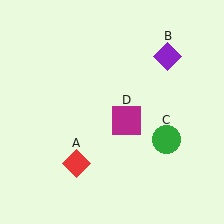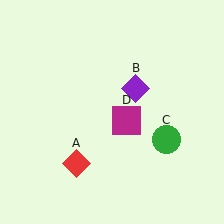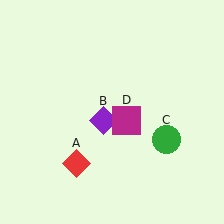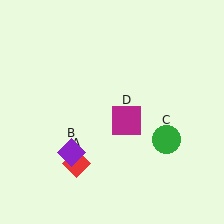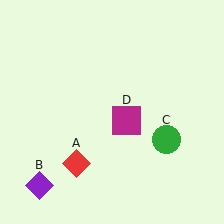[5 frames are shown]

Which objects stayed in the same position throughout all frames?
Red diamond (object A) and green circle (object C) and magenta square (object D) remained stationary.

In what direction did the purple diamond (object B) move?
The purple diamond (object B) moved down and to the left.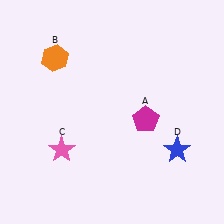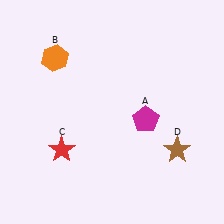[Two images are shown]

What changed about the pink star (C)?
In Image 1, C is pink. In Image 2, it changed to red.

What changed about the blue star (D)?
In Image 1, D is blue. In Image 2, it changed to brown.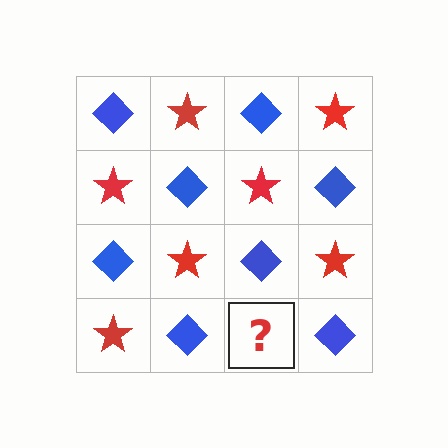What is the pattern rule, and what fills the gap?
The rule is that it alternates blue diamond and red star in a checkerboard pattern. The gap should be filled with a red star.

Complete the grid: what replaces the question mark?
The question mark should be replaced with a red star.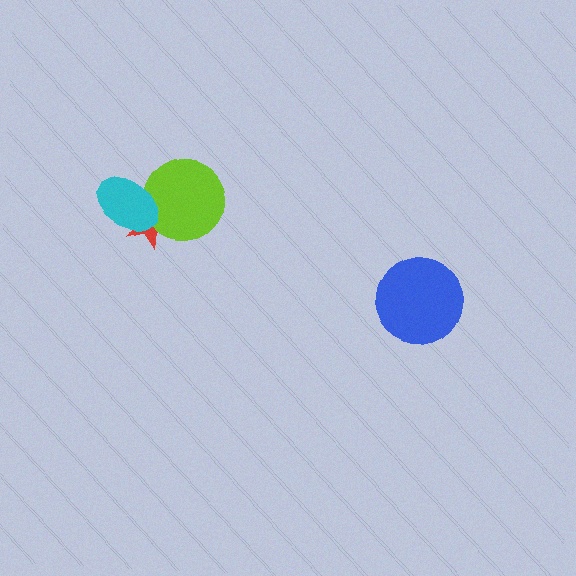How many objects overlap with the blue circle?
0 objects overlap with the blue circle.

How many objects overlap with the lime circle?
2 objects overlap with the lime circle.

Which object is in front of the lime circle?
The cyan ellipse is in front of the lime circle.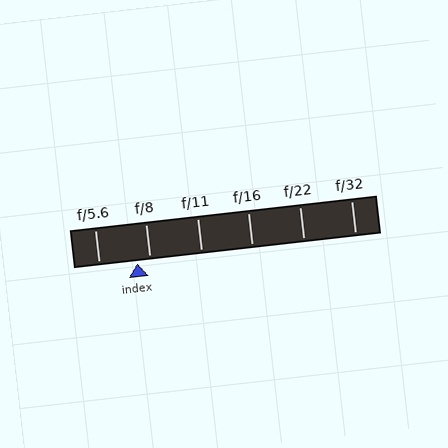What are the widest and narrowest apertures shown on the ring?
The widest aperture shown is f/5.6 and the narrowest is f/32.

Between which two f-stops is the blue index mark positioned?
The index mark is between f/5.6 and f/8.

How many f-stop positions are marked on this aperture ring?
There are 6 f-stop positions marked.